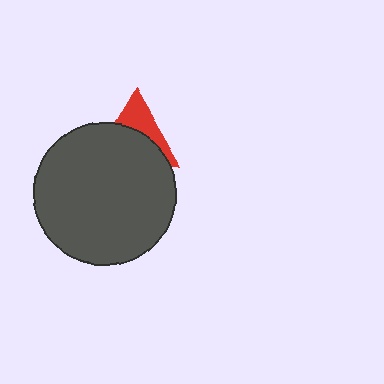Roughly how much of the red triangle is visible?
A small part of it is visible (roughly 39%).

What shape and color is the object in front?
The object in front is a dark gray circle.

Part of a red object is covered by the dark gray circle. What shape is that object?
It is a triangle.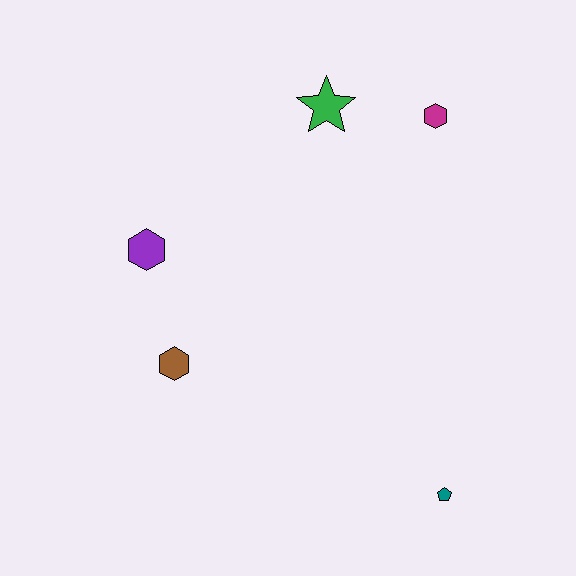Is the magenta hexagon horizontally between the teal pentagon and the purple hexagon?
Yes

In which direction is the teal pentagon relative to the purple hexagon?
The teal pentagon is to the right of the purple hexagon.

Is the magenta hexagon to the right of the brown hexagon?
Yes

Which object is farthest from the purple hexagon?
The teal pentagon is farthest from the purple hexagon.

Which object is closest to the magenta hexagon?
The green star is closest to the magenta hexagon.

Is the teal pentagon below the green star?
Yes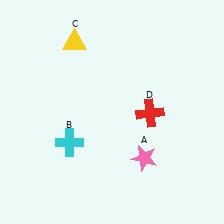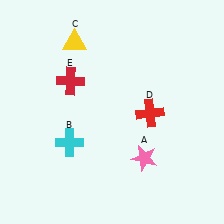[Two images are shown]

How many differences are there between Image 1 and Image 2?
There is 1 difference between the two images.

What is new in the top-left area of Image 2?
A red cross (E) was added in the top-left area of Image 2.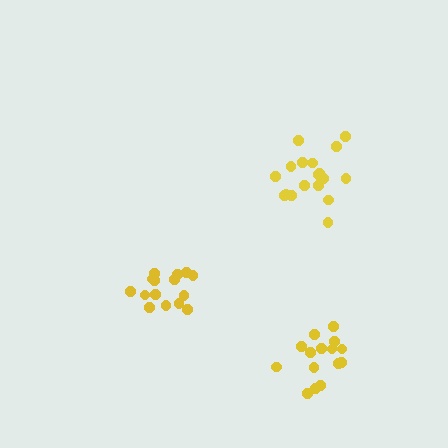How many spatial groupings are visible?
There are 3 spatial groupings.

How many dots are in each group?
Group 1: 15 dots, Group 2: 19 dots, Group 3: 15 dots (49 total).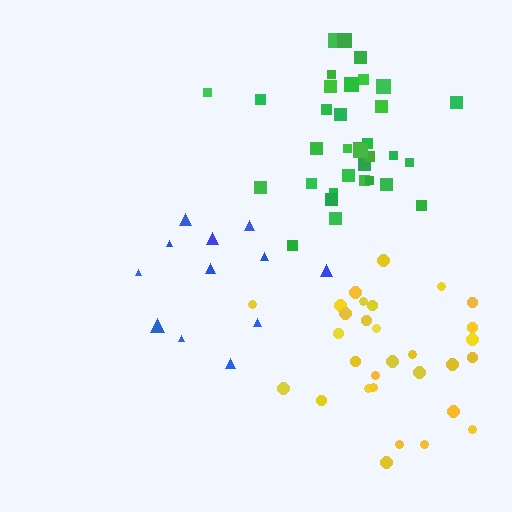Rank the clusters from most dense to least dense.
green, yellow, blue.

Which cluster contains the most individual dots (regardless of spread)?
Green (34).